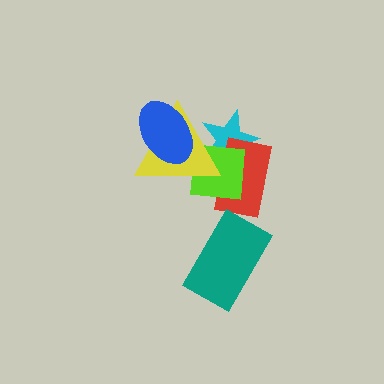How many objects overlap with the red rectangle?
3 objects overlap with the red rectangle.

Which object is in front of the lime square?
The yellow triangle is in front of the lime square.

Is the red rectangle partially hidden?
Yes, it is partially covered by another shape.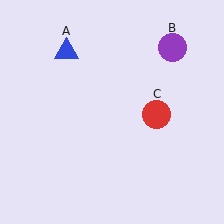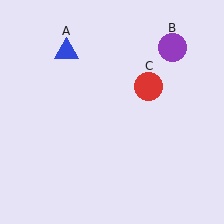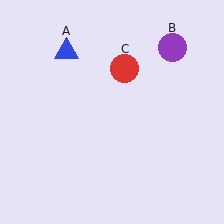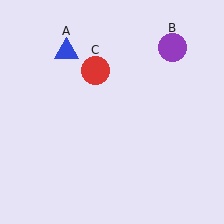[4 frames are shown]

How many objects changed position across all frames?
1 object changed position: red circle (object C).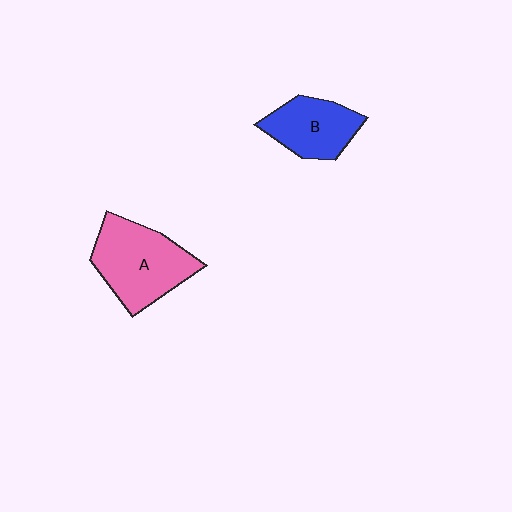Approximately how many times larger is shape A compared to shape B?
Approximately 1.4 times.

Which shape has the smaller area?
Shape B (blue).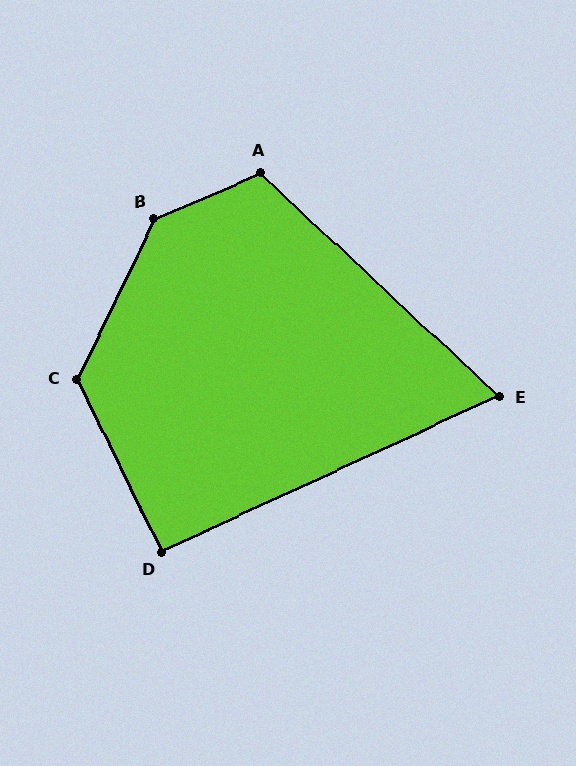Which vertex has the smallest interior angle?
E, at approximately 68 degrees.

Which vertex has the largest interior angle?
B, at approximately 139 degrees.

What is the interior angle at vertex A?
Approximately 114 degrees (obtuse).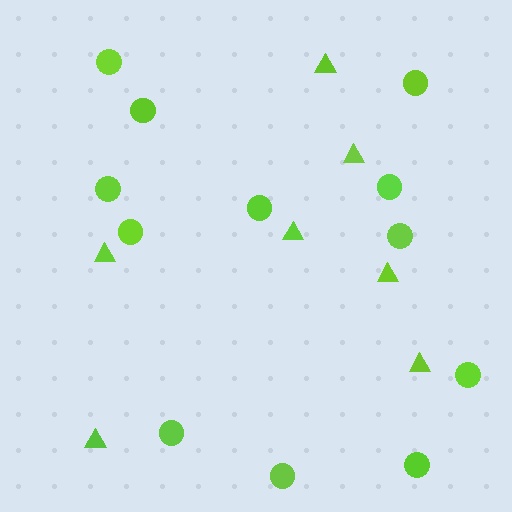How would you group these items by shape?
There are 2 groups: one group of triangles (7) and one group of circles (12).